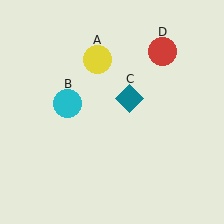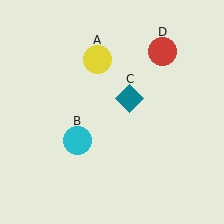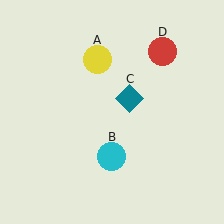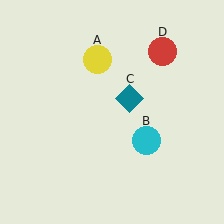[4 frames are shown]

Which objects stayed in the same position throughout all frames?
Yellow circle (object A) and teal diamond (object C) and red circle (object D) remained stationary.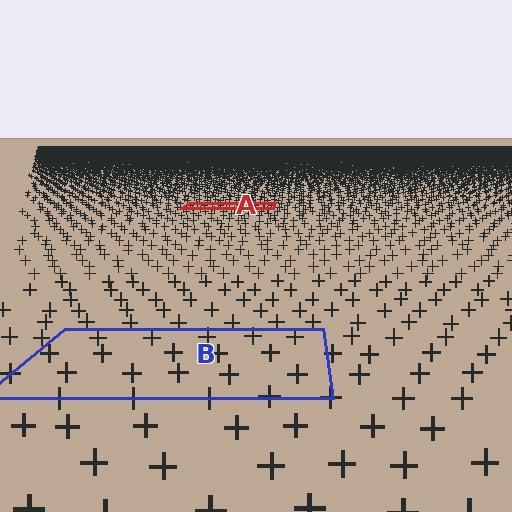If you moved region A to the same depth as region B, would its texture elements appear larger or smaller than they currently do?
They would appear larger. At a closer depth, the same texture elements are projected at a bigger on-screen size.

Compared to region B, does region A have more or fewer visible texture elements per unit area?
Region A has more texture elements per unit area — they are packed more densely because it is farther away.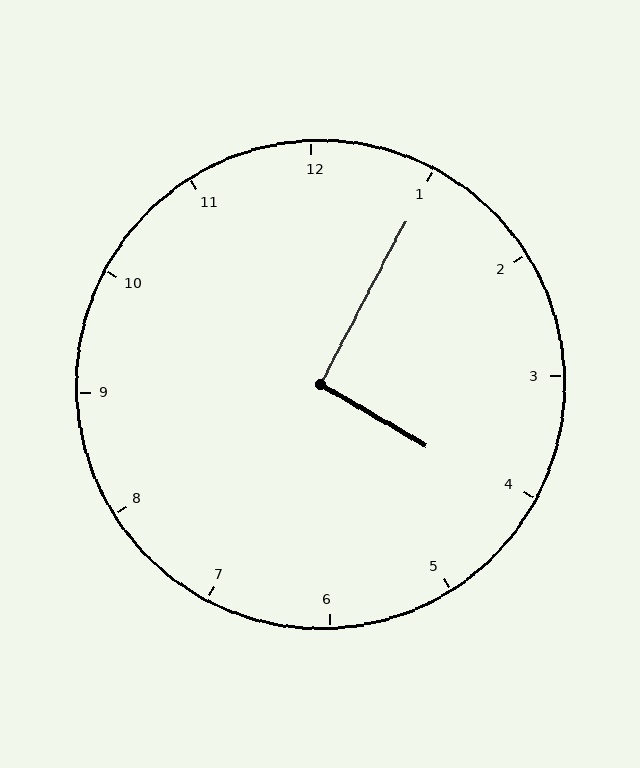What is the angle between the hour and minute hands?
Approximately 92 degrees.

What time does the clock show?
4:05.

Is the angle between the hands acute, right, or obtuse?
It is right.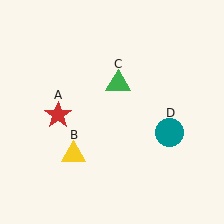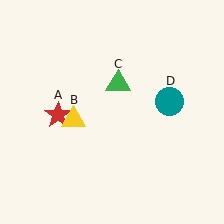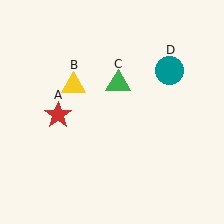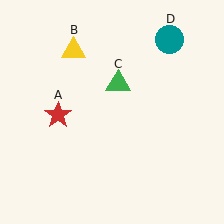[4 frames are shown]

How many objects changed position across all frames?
2 objects changed position: yellow triangle (object B), teal circle (object D).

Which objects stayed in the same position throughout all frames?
Red star (object A) and green triangle (object C) remained stationary.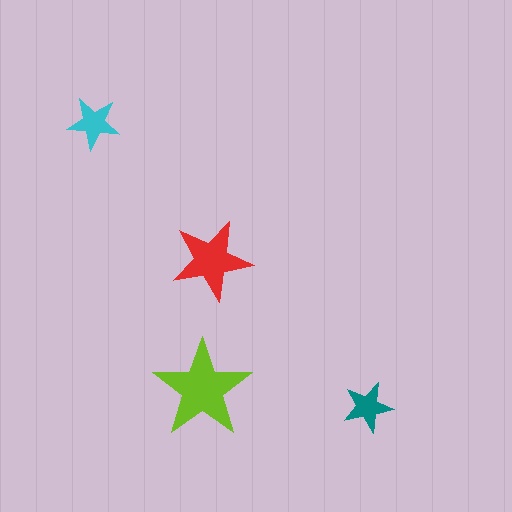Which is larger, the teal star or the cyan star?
The cyan one.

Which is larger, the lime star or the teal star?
The lime one.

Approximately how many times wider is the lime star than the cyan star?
About 2 times wider.